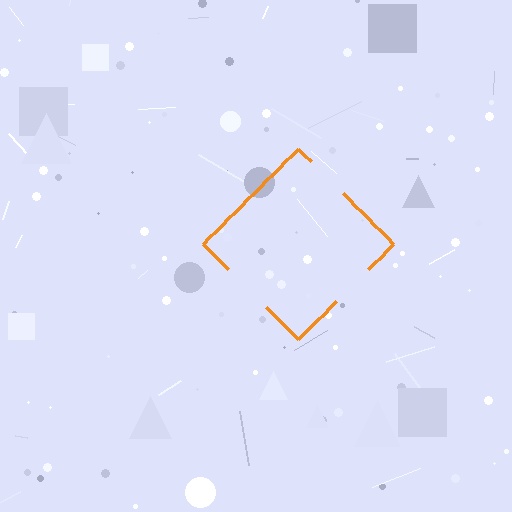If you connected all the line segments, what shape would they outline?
They would outline a diamond.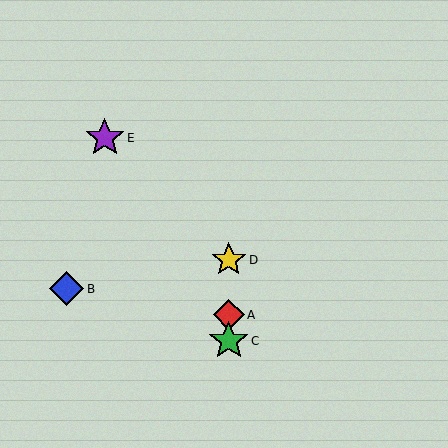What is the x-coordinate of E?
Object E is at x≈105.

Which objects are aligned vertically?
Objects A, C, D are aligned vertically.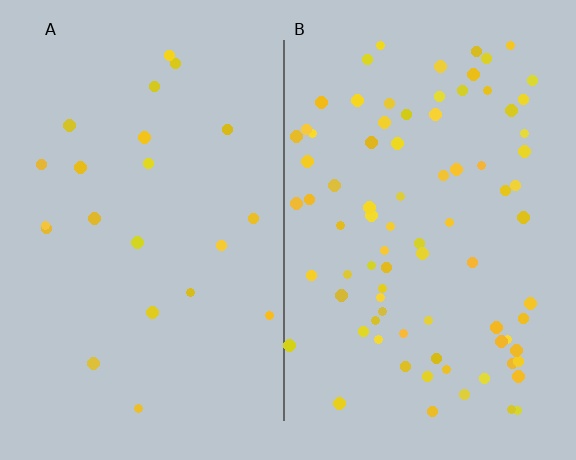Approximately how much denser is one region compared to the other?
Approximately 3.8× — region B over region A.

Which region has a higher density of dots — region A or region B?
B (the right).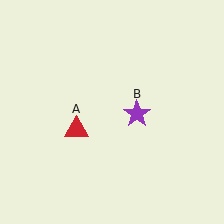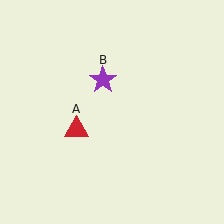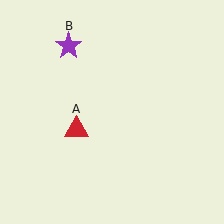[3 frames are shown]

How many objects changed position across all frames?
1 object changed position: purple star (object B).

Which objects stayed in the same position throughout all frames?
Red triangle (object A) remained stationary.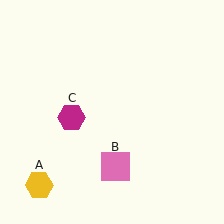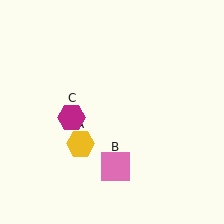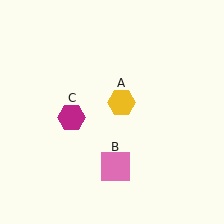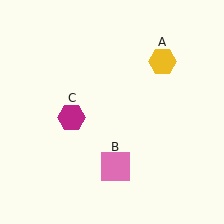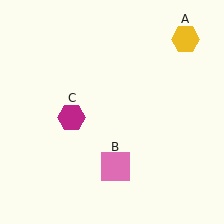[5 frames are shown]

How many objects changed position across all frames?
1 object changed position: yellow hexagon (object A).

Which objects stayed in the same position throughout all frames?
Pink square (object B) and magenta hexagon (object C) remained stationary.